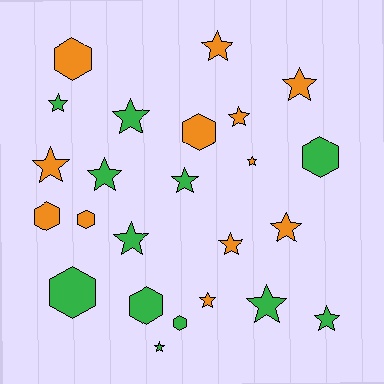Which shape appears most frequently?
Star, with 16 objects.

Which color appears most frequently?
Green, with 12 objects.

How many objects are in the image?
There are 24 objects.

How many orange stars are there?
There are 8 orange stars.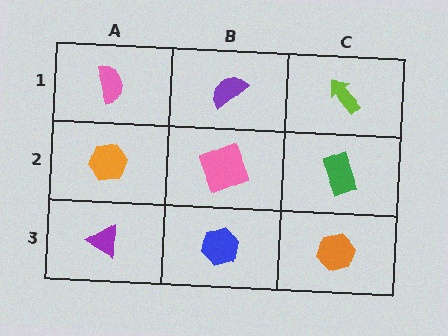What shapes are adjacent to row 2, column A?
A pink semicircle (row 1, column A), a purple triangle (row 3, column A), a pink square (row 2, column B).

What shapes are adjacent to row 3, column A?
An orange hexagon (row 2, column A), a blue hexagon (row 3, column B).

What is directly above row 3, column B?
A pink square.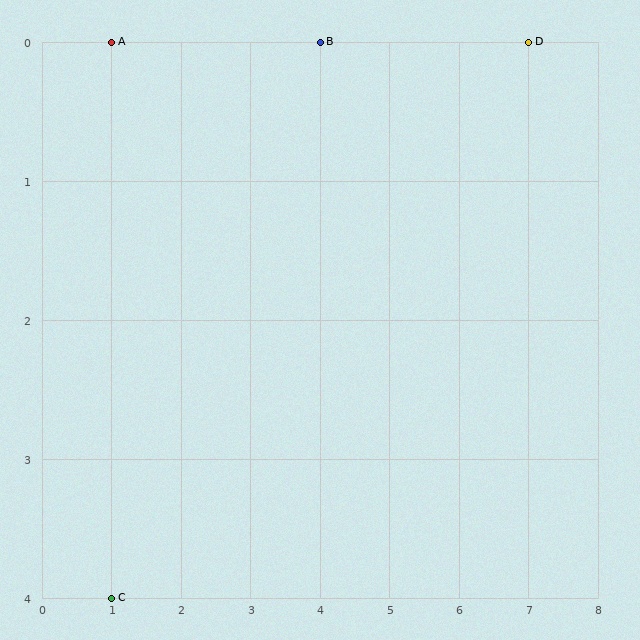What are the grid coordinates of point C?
Point C is at grid coordinates (1, 4).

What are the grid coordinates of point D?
Point D is at grid coordinates (7, 0).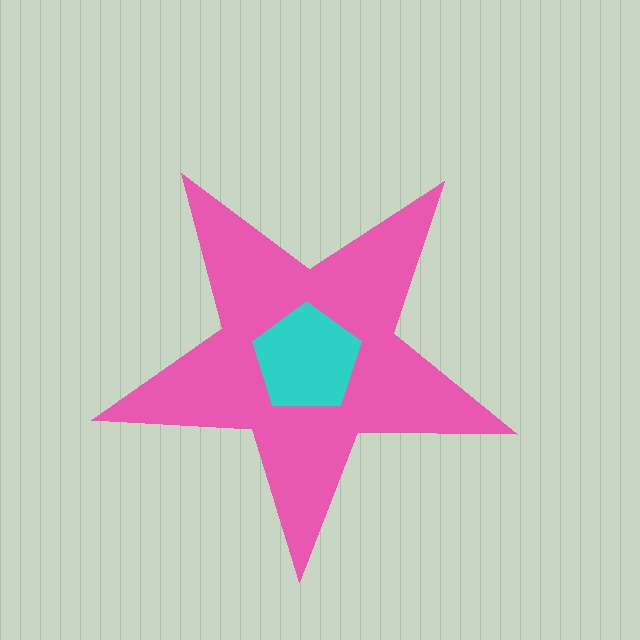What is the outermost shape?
The pink star.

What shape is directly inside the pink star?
The cyan pentagon.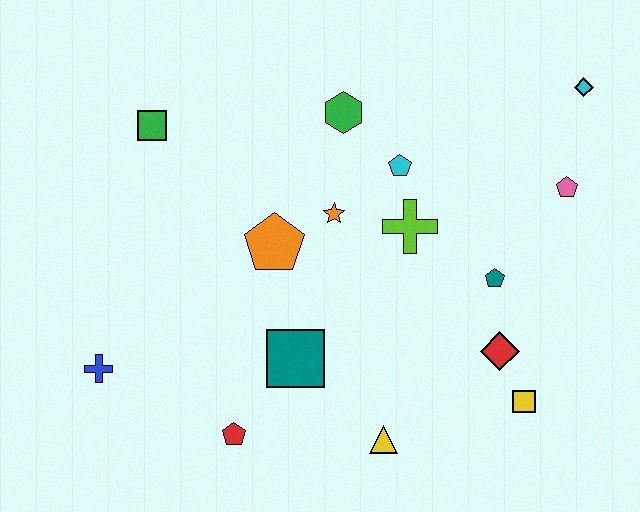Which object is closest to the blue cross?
The red pentagon is closest to the blue cross.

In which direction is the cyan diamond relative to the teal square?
The cyan diamond is to the right of the teal square.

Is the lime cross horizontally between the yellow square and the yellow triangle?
Yes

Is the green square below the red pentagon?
No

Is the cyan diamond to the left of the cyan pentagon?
No